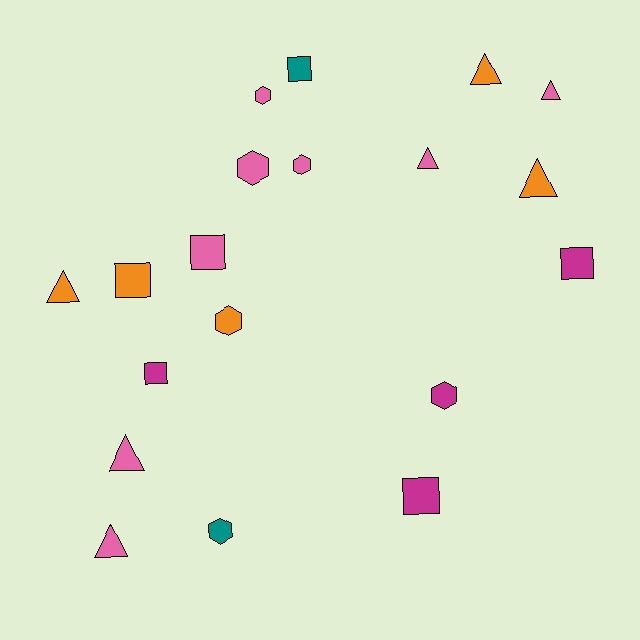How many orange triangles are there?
There are 3 orange triangles.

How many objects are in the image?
There are 19 objects.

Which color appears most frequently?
Pink, with 8 objects.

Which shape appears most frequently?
Triangle, with 7 objects.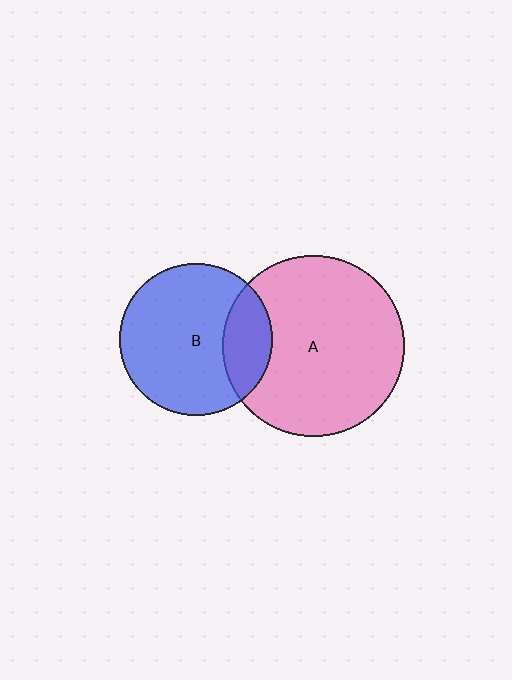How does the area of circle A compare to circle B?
Approximately 1.4 times.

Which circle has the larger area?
Circle A (pink).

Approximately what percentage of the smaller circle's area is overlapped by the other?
Approximately 20%.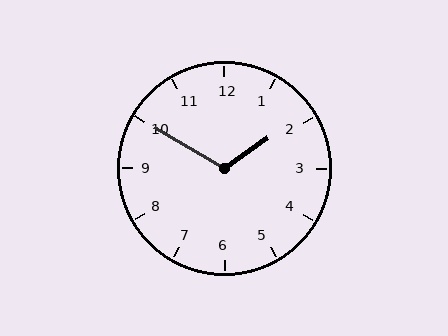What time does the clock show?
1:50.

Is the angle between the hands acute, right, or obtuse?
It is obtuse.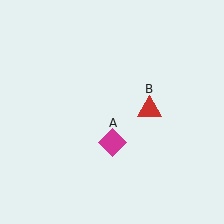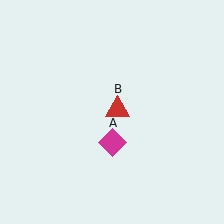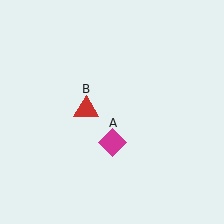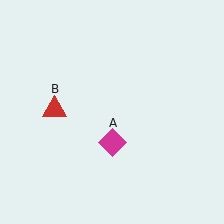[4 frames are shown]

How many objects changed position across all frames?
1 object changed position: red triangle (object B).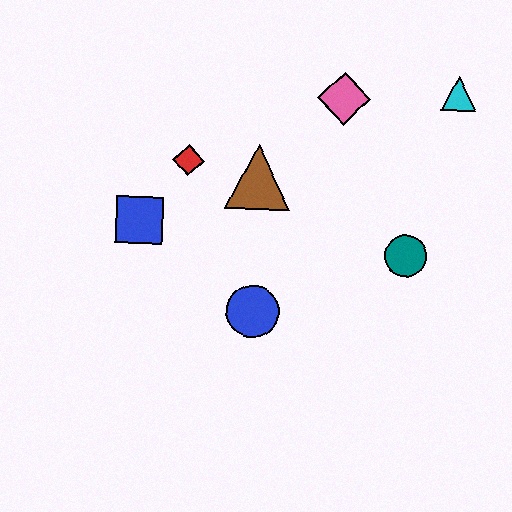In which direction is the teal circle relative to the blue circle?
The teal circle is to the right of the blue circle.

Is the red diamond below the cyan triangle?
Yes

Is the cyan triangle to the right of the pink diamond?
Yes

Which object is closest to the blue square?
The red diamond is closest to the blue square.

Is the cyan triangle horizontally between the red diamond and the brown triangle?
No